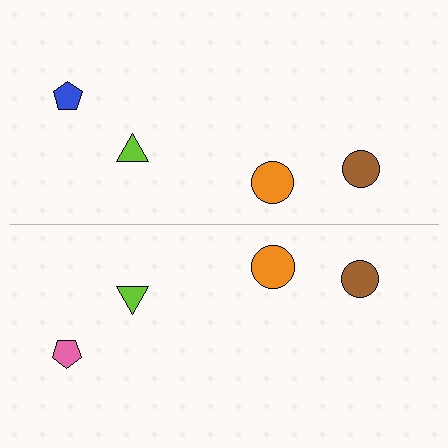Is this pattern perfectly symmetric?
No, the pattern is not perfectly symmetric. The pink pentagon on the bottom side breaks the symmetry — its mirror counterpart is blue.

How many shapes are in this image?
There are 8 shapes in this image.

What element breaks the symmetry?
The pink pentagon on the bottom side breaks the symmetry — its mirror counterpart is blue.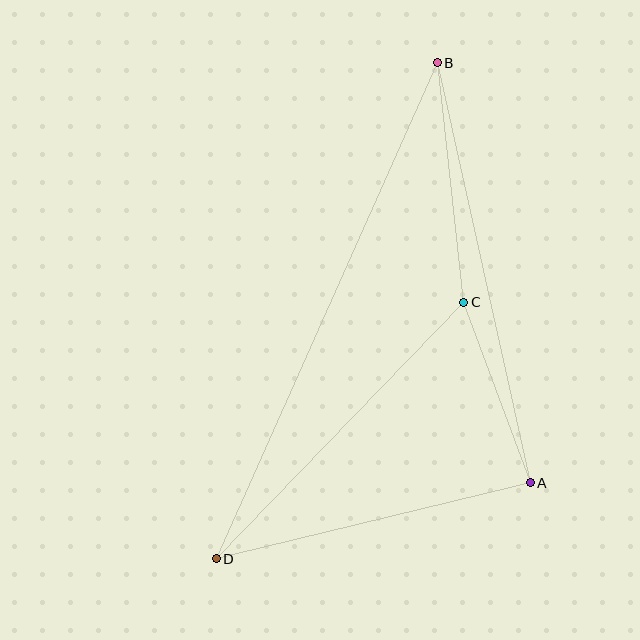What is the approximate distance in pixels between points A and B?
The distance between A and B is approximately 430 pixels.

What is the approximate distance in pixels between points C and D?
The distance between C and D is approximately 356 pixels.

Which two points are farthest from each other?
Points B and D are farthest from each other.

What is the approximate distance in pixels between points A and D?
The distance between A and D is approximately 323 pixels.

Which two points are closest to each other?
Points A and C are closest to each other.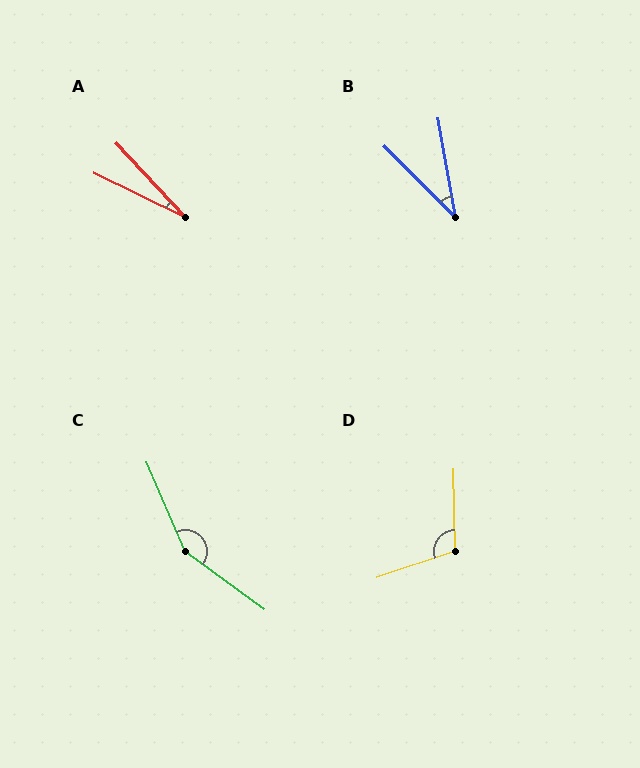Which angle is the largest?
C, at approximately 149 degrees.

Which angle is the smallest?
A, at approximately 21 degrees.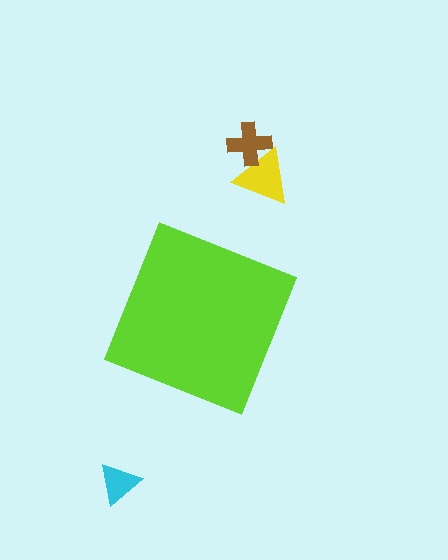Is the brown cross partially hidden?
No, the brown cross is fully visible.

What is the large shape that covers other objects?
A lime diamond.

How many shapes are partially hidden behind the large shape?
0 shapes are partially hidden.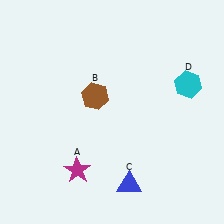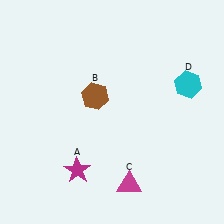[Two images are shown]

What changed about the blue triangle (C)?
In Image 1, C is blue. In Image 2, it changed to magenta.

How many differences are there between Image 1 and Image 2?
There is 1 difference between the two images.